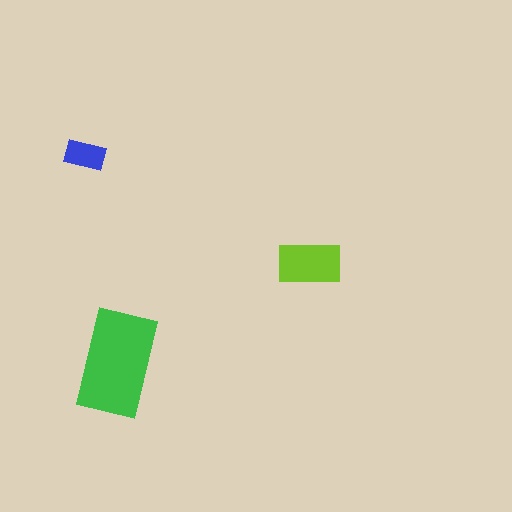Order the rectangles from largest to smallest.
the green one, the lime one, the blue one.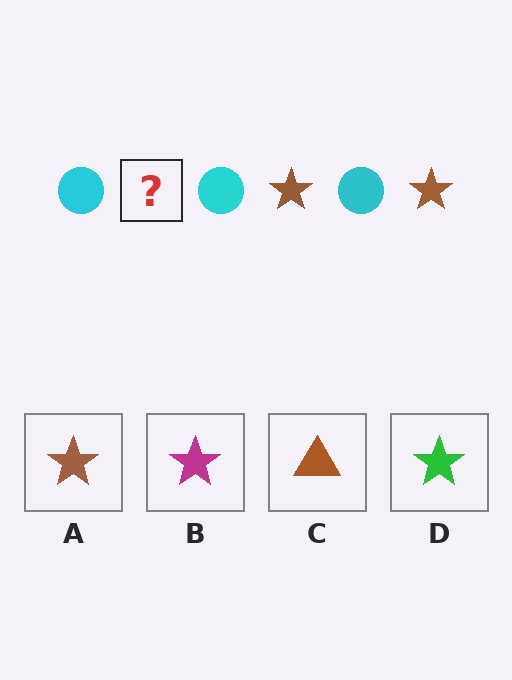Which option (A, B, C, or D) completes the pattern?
A.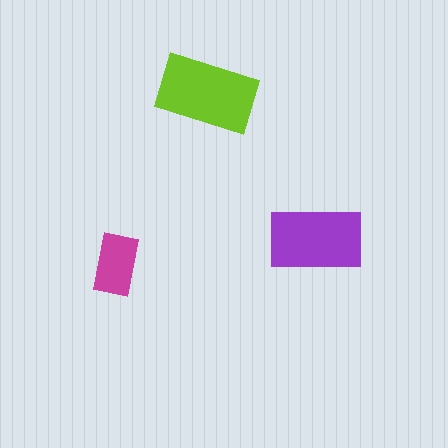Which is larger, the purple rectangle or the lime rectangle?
The lime one.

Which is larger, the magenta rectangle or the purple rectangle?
The purple one.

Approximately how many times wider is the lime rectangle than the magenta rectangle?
About 1.5 times wider.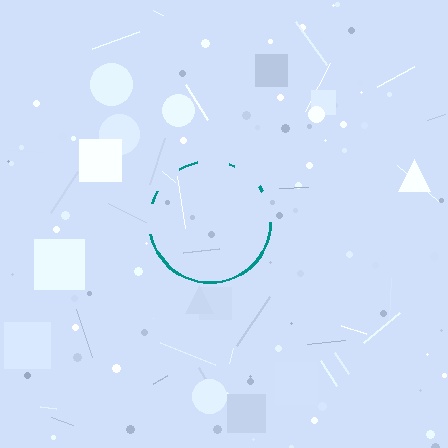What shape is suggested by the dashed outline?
The dashed outline suggests a circle.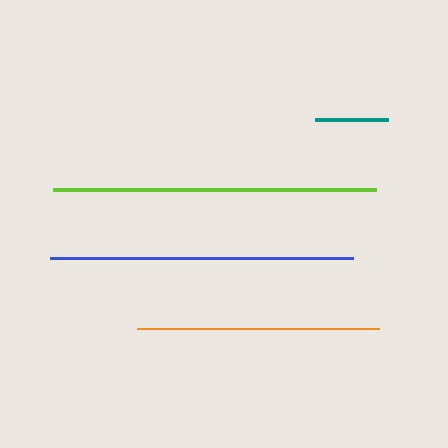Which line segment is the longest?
The lime line is the longest at approximately 323 pixels.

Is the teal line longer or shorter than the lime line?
The lime line is longer than the teal line.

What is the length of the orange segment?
The orange segment is approximately 242 pixels long.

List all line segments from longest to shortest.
From longest to shortest: lime, blue, orange, teal.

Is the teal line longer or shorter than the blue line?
The blue line is longer than the teal line.